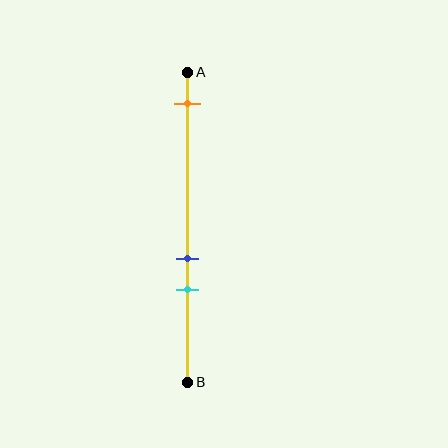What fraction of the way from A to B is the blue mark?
The blue mark is approximately 60% (0.6) of the way from A to B.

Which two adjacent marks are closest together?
The blue and cyan marks are the closest adjacent pair.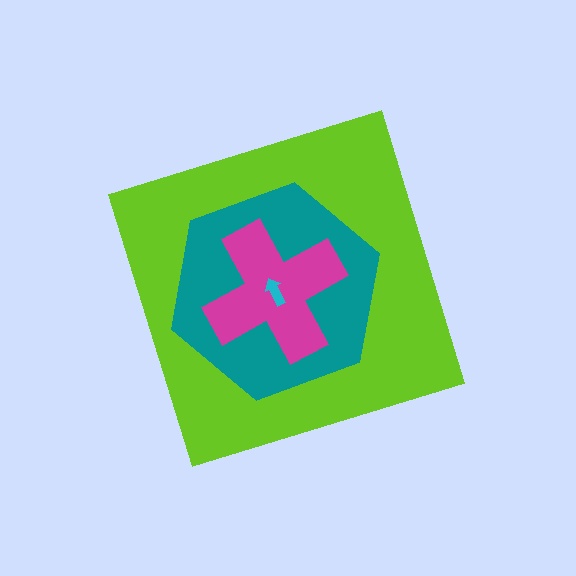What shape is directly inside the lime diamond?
The teal hexagon.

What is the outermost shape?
The lime diamond.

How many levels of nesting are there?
4.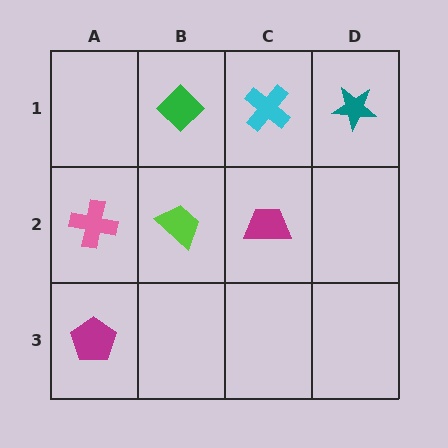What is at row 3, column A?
A magenta pentagon.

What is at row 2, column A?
A pink cross.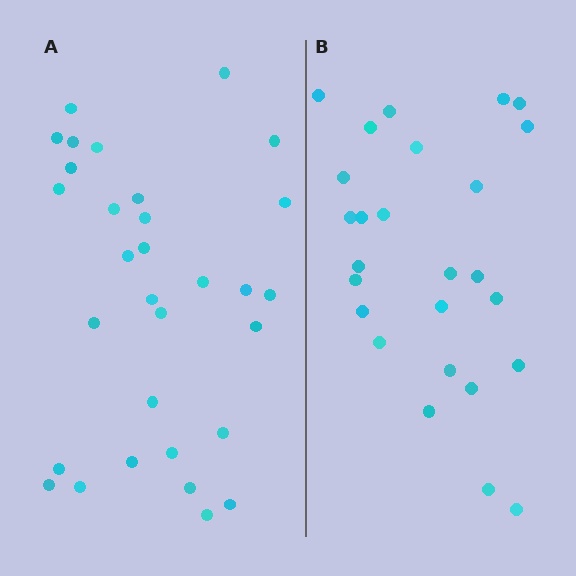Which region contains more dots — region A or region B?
Region A (the left region) has more dots.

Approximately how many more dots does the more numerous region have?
Region A has about 5 more dots than region B.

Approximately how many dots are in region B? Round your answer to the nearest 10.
About 30 dots. (The exact count is 26, which rounds to 30.)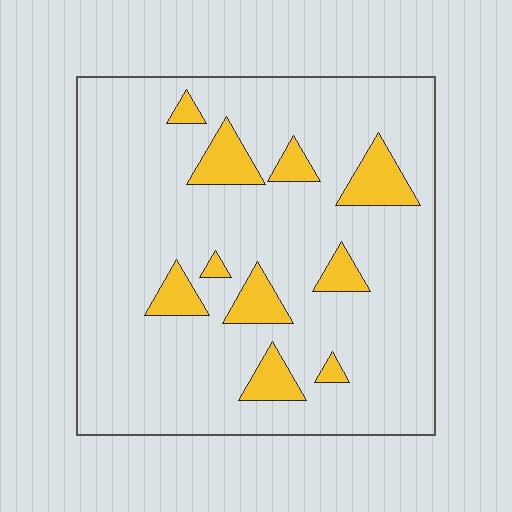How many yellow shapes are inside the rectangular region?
10.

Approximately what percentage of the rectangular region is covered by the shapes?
Approximately 15%.